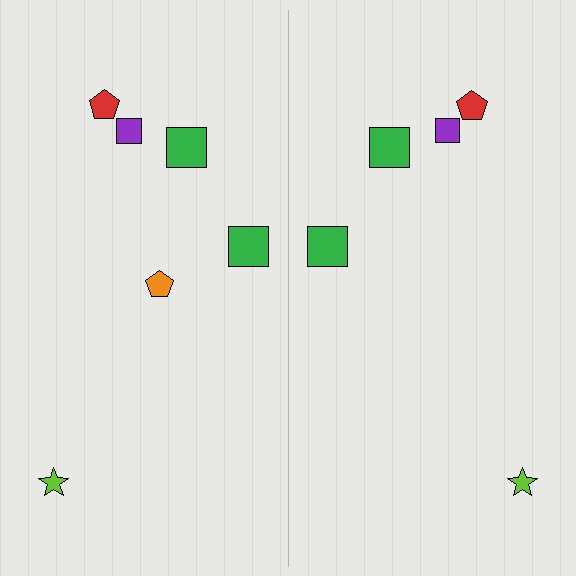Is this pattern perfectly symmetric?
No, the pattern is not perfectly symmetric. A orange pentagon is missing from the right side.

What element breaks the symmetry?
A orange pentagon is missing from the right side.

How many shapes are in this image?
There are 11 shapes in this image.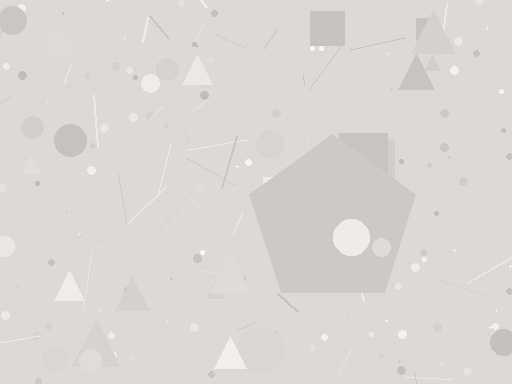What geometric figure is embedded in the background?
A pentagon is embedded in the background.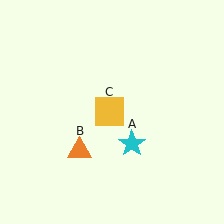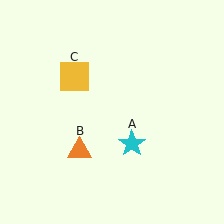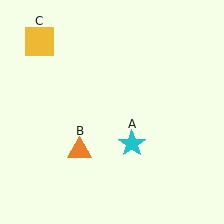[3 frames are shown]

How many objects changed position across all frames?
1 object changed position: yellow square (object C).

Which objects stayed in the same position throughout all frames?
Cyan star (object A) and orange triangle (object B) remained stationary.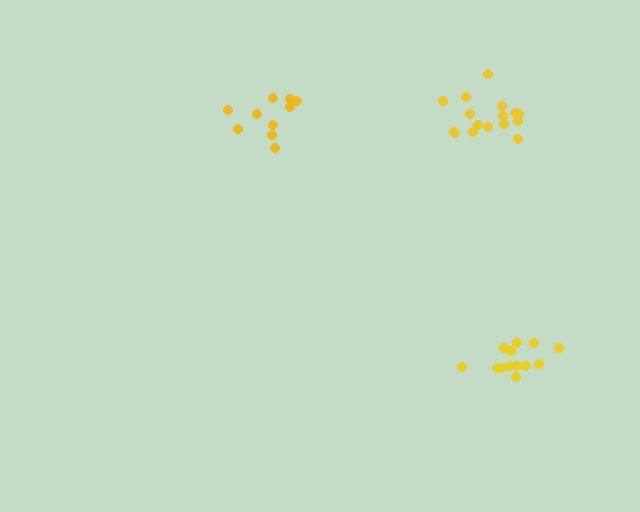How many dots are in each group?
Group 1: 10 dots, Group 2: 13 dots, Group 3: 16 dots (39 total).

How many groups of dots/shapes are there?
There are 3 groups.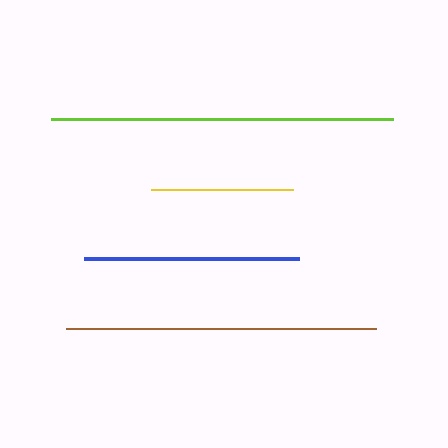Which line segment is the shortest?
The yellow line is the shortest at approximately 142 pixels.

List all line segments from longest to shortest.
From longest to shortest: lime, brown, blue, yellow.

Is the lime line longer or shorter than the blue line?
The lime line is longer than the blue line.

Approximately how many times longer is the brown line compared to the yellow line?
The brown line is approximately 2.2 times the length of the yellow line.